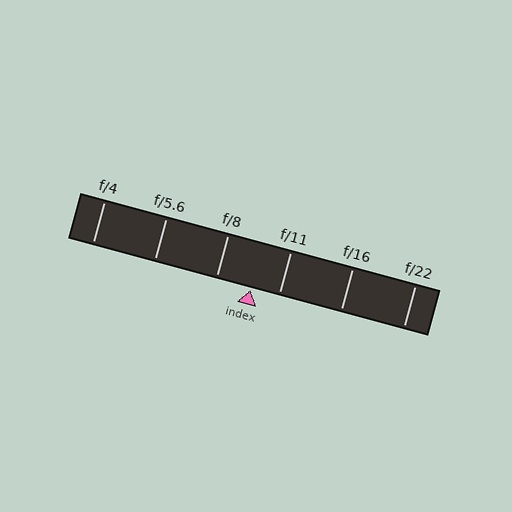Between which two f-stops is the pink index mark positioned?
The index mark is between f/8 and f/11.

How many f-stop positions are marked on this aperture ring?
There are 6 f-stop positions marked.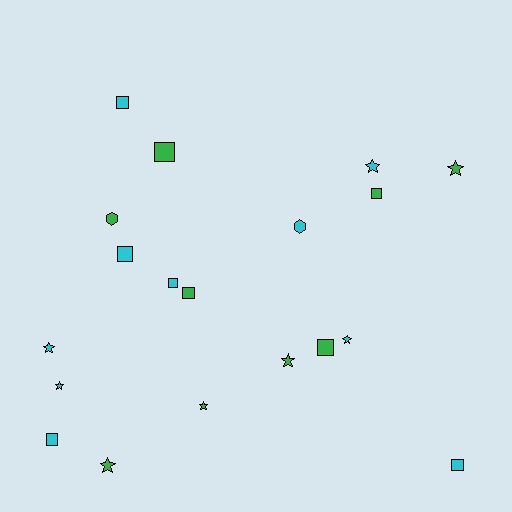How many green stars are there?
There are 4 green stars.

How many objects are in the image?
There are 19 objects.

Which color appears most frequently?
Cyan, with 10 objects.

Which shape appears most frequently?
Square, with 9 objects.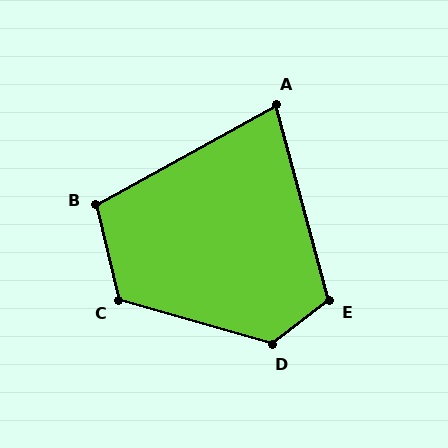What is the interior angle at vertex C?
Approximately 120 degrees (obtuse).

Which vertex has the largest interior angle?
D, at approximately 126 degrees.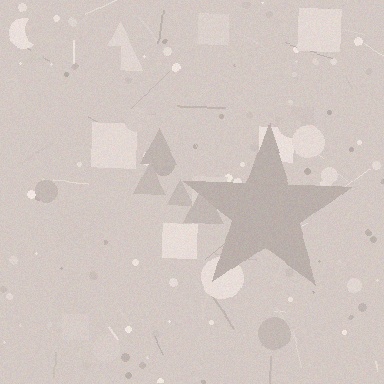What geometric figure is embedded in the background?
A star is embedded in the background.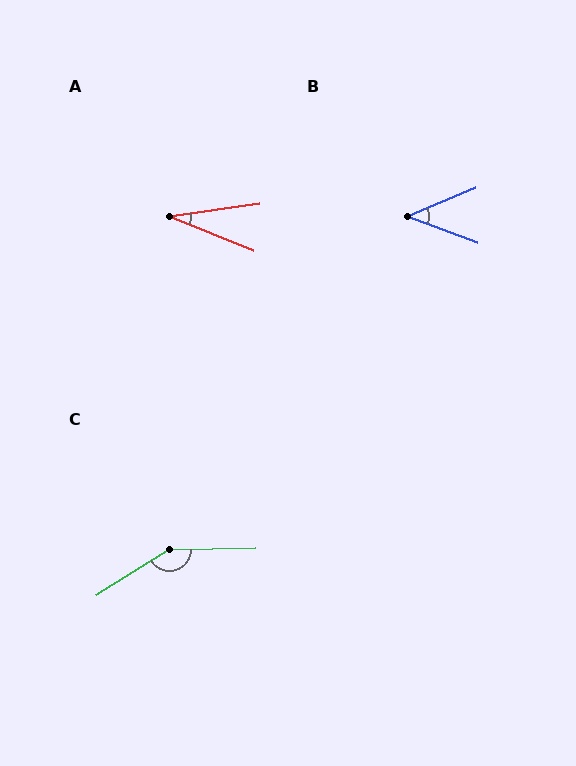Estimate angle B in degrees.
Approximately 43 degrees.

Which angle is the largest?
C, at approximately 149 degrees.